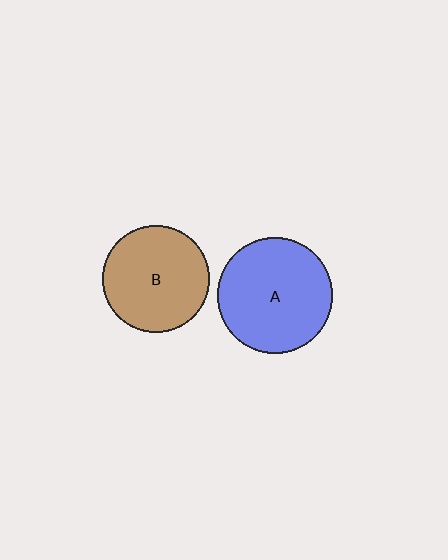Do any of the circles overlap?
No, none of the circles overlap.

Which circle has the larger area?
Circle A (blue).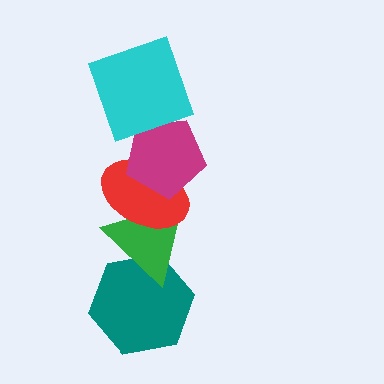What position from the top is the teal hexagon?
The teal hexagon is 5th from the top.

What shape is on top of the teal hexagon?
The green triangle is on top of the teal hexagon.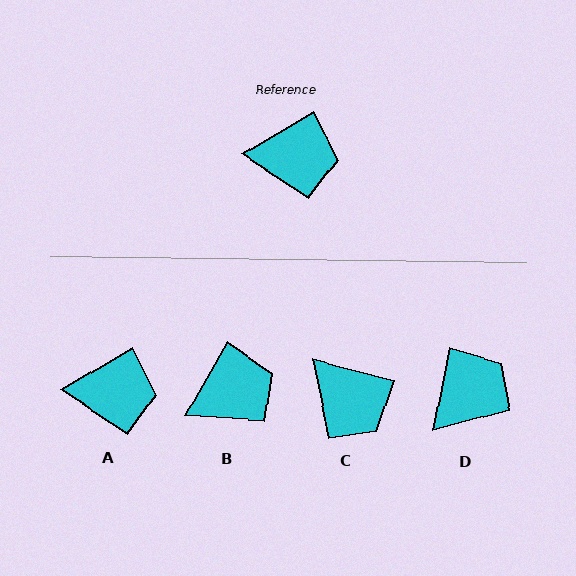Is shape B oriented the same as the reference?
No, it is off by about 29 degrees.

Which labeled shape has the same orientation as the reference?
A.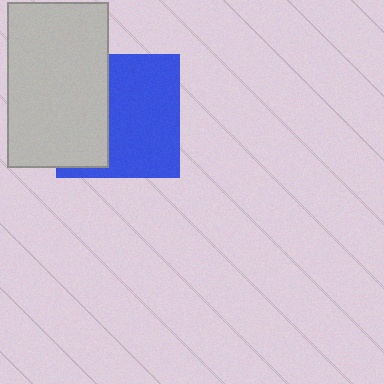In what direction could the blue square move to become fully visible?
The blue square could move right. That would shift it out from behind the light gray rectangle entirely.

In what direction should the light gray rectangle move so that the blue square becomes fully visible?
The light gray rectangle should move left. That is the shortest direction to clear the overlap and leave the blue square fully visible.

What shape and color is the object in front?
The object in front is a light gray rectangle.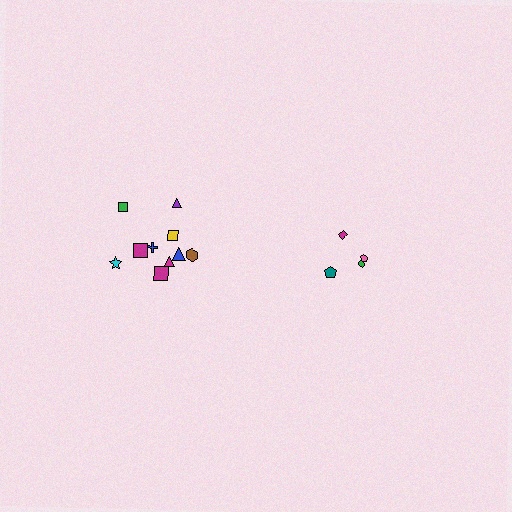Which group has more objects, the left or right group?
The left group.